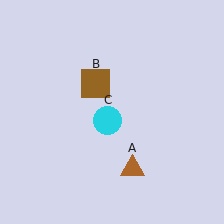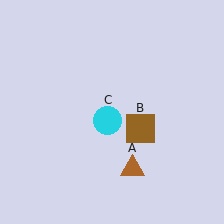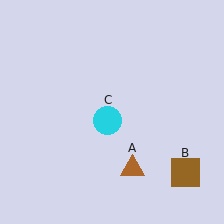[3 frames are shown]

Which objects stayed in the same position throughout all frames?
Brown triangle (object A) and cyan circle (object C) remained stationary.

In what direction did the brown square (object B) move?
The brown square (object B) moved down and to the right.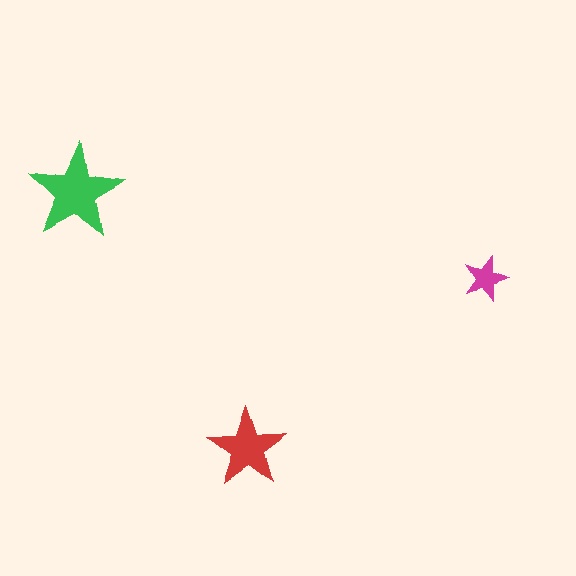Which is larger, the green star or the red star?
The green one.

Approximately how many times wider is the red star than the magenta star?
About 1.5 times wider.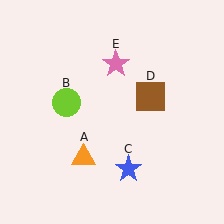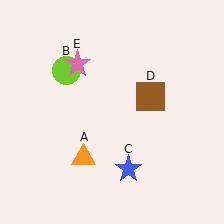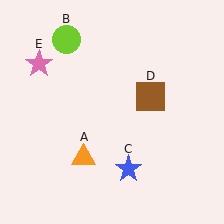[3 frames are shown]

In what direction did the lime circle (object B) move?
The lime circle (object B) moved up.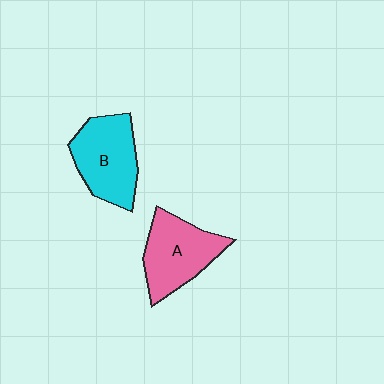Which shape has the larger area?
Shape B (cyan).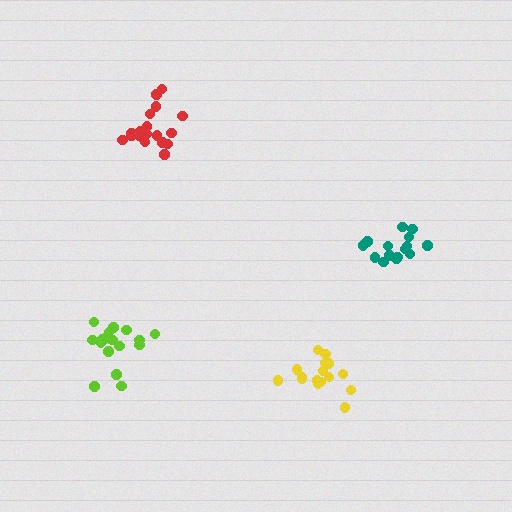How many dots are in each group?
Group 1: 19 dots, Group 2: 16 dots, Group 3: 15 dots, Group 4: 18 dots (68 total).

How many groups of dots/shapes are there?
There are 4 groups.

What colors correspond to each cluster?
The clusters are colored: red, yellow, teal, lime.